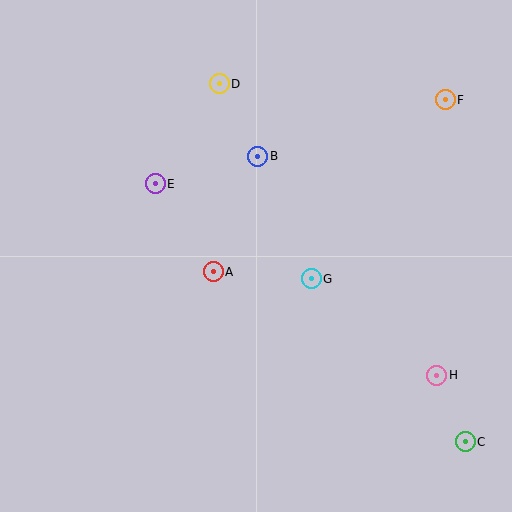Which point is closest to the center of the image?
Point A at (213, 272) is closest to the center.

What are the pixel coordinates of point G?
Point G is at (311, 279).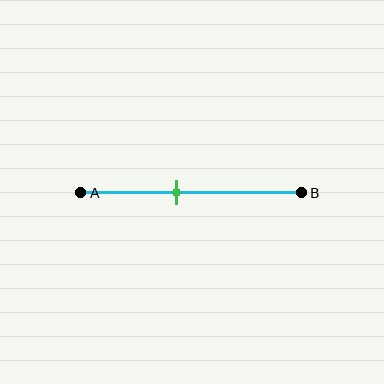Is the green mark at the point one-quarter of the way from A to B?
No, the mark is at about 45% from A, not at the 25% one-quarter point.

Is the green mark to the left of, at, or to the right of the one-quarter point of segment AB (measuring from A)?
The green mark is to the right of the one-quarter point of segment AB.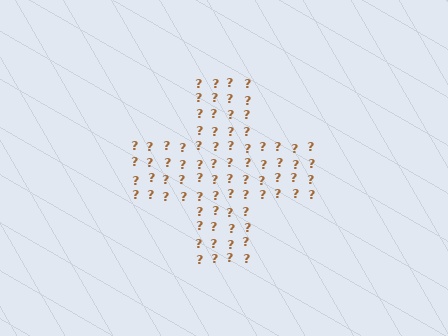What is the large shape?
The large shape is a cross.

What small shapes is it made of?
It is made of small question marks.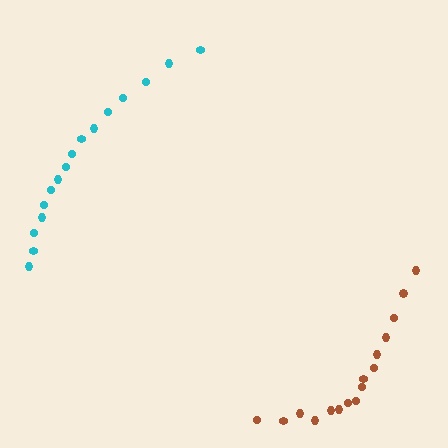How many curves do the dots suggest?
There are 2 distinct paths.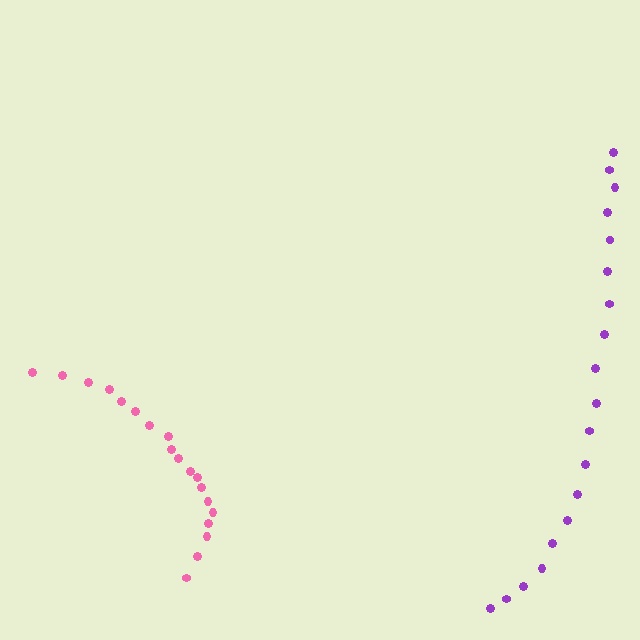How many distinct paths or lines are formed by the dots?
There are 2 distinct paths.